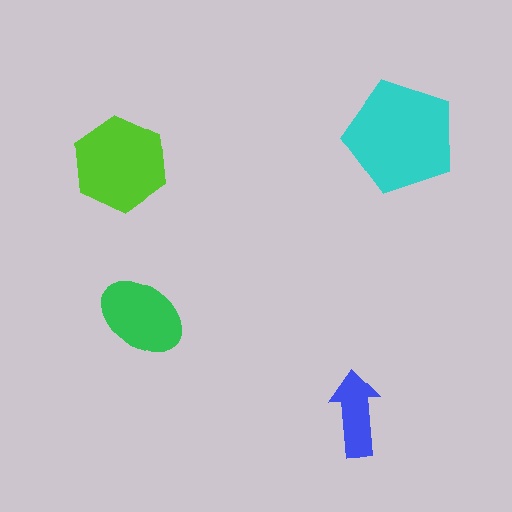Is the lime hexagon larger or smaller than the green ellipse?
Larger.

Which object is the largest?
The cyan pentagon.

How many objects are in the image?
There are 4 objects in the image.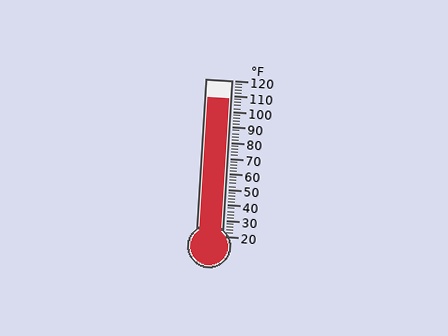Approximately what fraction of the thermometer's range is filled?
The thermometer is filled to approximately 90% of its range.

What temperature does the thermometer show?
The thermometer shows approximately 108°F.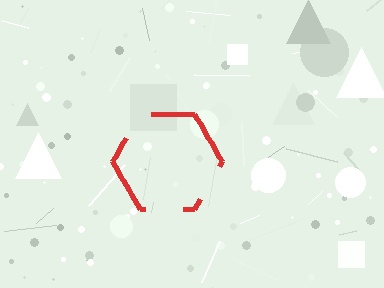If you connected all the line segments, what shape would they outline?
They would outline a hexagon.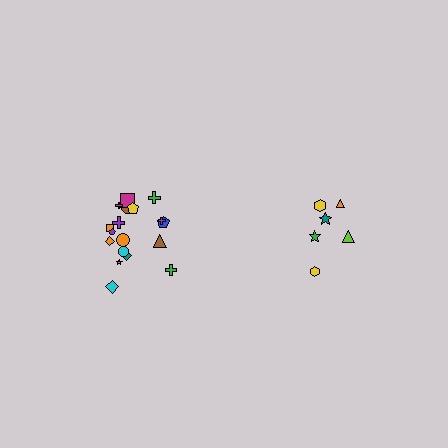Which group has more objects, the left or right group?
The left group.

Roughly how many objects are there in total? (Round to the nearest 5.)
Roughly 25 objects in total.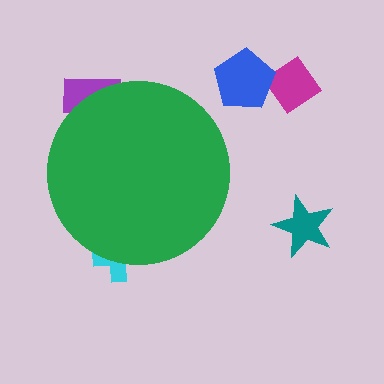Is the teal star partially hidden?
No, the teal star is fully visible.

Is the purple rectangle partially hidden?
Yes, the purple rectangle is partially hidden behind the green circle.